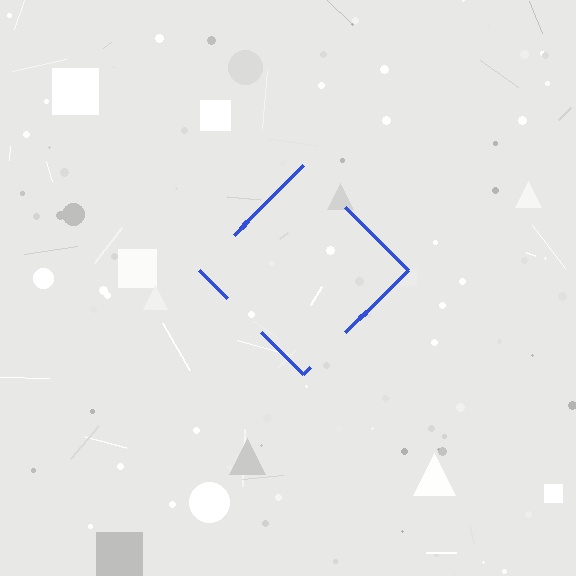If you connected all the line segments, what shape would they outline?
They would outline a diamond.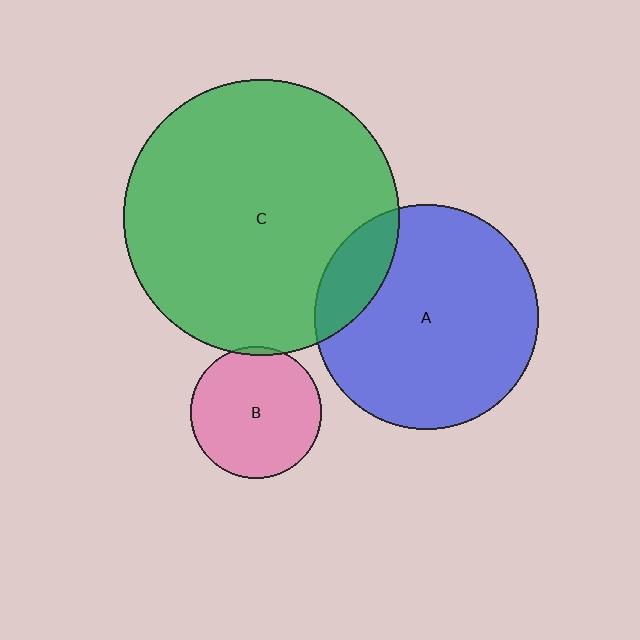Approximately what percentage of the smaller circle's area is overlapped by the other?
Approximately 15%.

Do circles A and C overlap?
Yes.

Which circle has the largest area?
Circle C (green).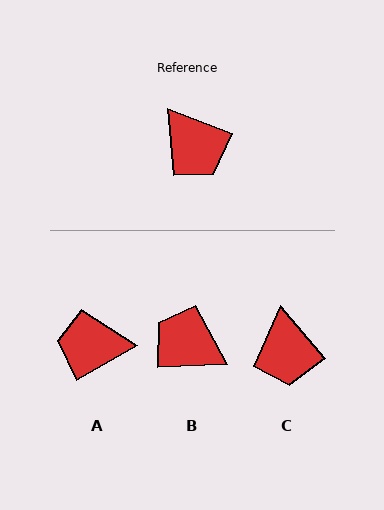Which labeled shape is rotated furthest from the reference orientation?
B, about 157 degrees away.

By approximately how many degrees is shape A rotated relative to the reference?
Approximately 129 degrees clockwise.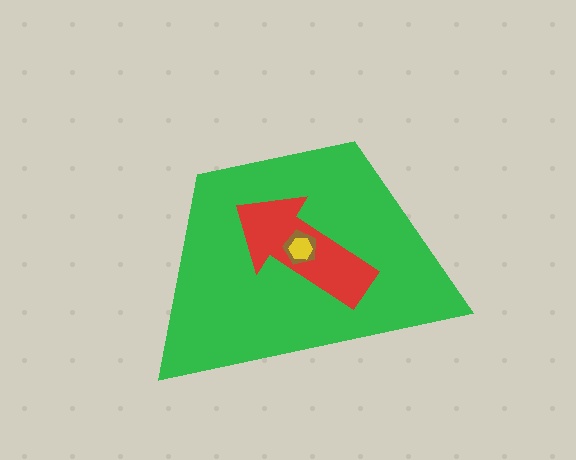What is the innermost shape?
The yellow hexagon.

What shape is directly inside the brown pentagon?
The yellow hexagon.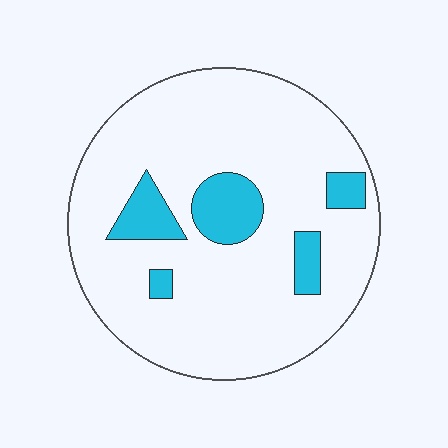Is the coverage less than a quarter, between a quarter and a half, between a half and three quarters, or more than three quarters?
Less than a quarter.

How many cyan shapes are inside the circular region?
5.